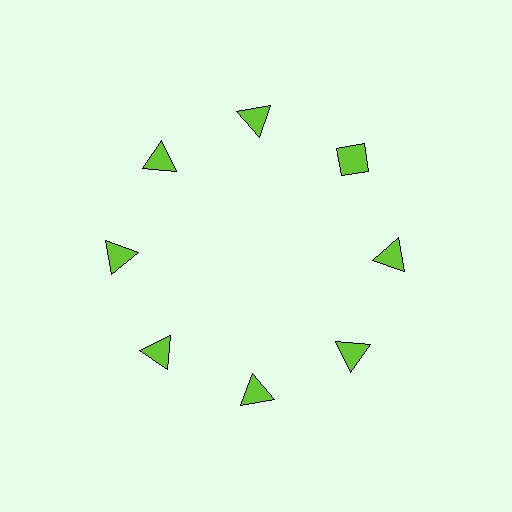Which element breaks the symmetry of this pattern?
The lime diamond at roughly the 2 o'clock position breaks the symmetry. All other shapes are lime triangles.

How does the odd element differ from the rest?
It has a different shape: diamond instead of triangle.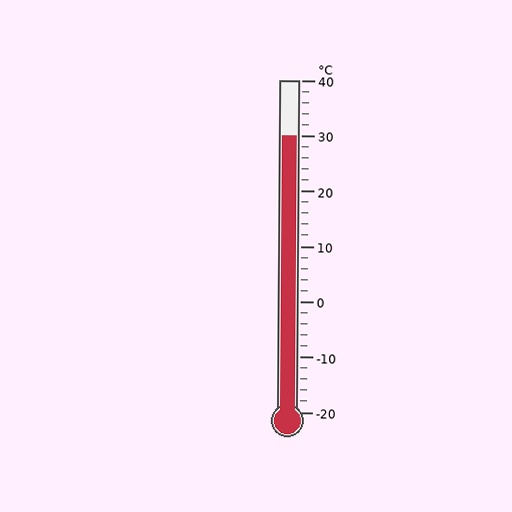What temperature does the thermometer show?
The thermometer shows approximately 30°C.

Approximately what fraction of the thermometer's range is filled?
The thermometer is filled to approximately 85% of its range.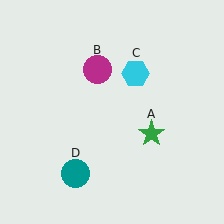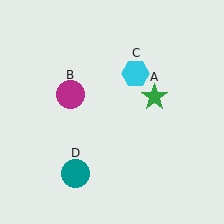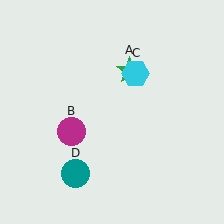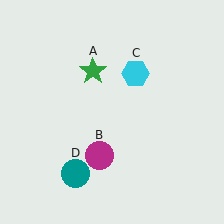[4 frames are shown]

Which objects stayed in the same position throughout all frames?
Cyan hexagon (object C) and teal circle (object D) remained stationary.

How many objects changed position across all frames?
2 objects changed position: green star (object A), magenta circle (object B).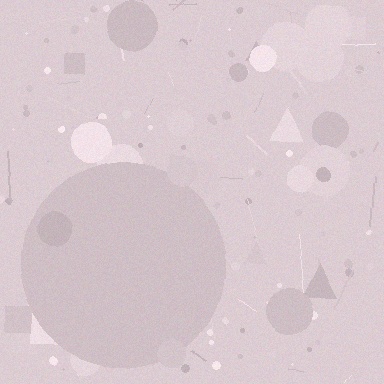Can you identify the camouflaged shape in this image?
The camouflaged shape is a circle.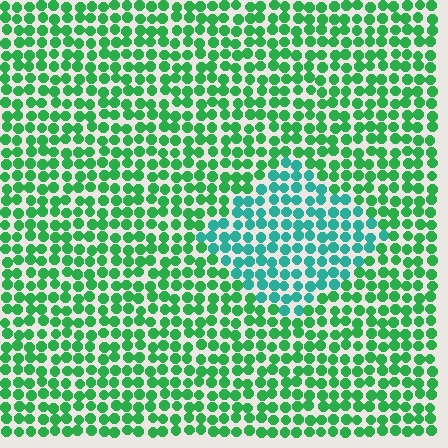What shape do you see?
I see a diamond.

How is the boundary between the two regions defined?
The boundary is defined purely by a slight shift in hue (about 37 degrees). Spacing, size, and orientation are identical on both sides.